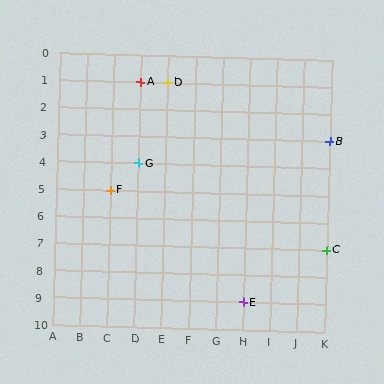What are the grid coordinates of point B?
Point B is at grid coordinates (K, 3).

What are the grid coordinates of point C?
Point C is at grid coordinates (K, 7).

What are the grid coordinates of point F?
Point F is at grid coordinates (C, 5).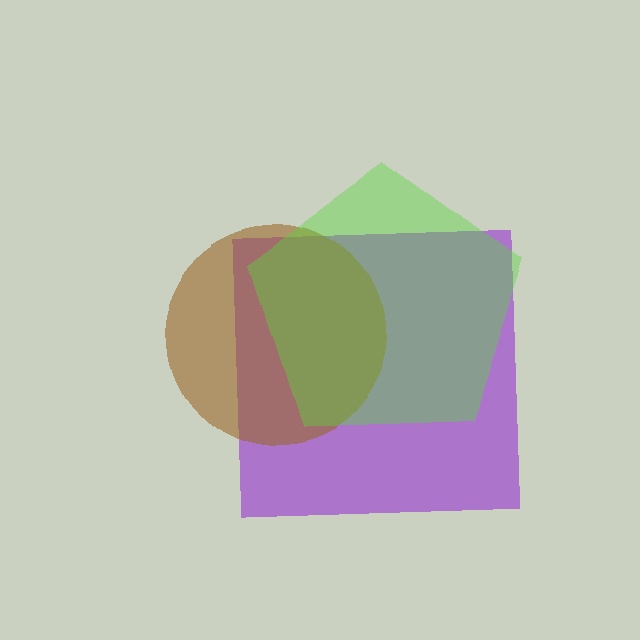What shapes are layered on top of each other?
The layered shapes are: a purple square, a brown circle, a lime pentagon.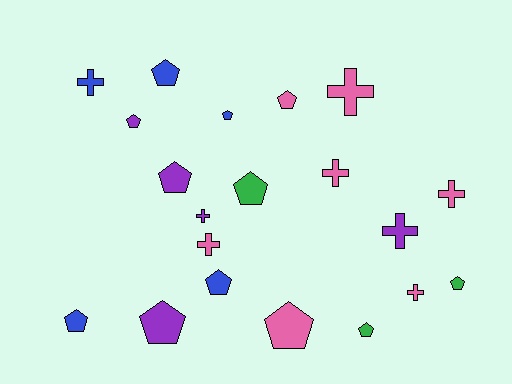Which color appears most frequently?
Pink, with 7 objects.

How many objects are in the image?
There are 20 objects.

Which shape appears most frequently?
Pentagon, with 12 objects.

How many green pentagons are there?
There are 3 green pentagons.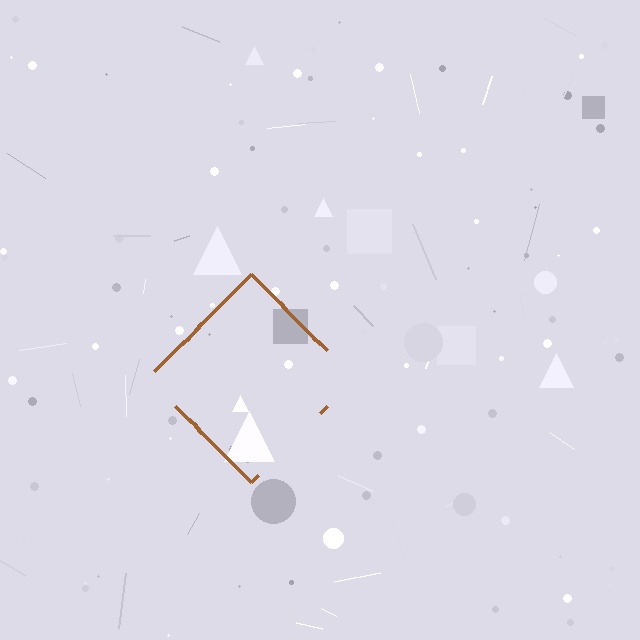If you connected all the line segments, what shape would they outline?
They would outline a diamond.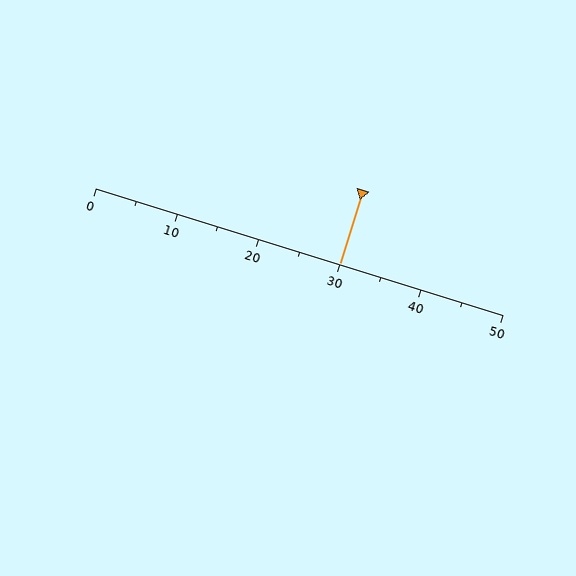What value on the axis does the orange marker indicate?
The marker indicates approximately 30.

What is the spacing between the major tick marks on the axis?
The major ticks are spaced 10 apart.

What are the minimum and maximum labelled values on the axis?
The axis runs from 0 to 50.